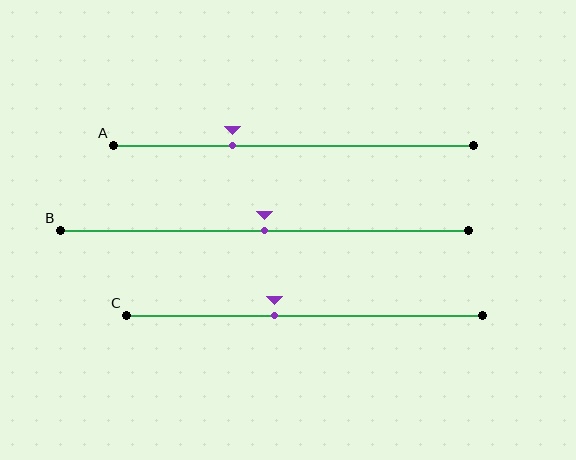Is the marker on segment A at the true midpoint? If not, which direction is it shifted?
No, the marker on segment A is shifted to the left by about 17% of the segment length.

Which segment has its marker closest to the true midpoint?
Segment B has its marker closest to the true midpoint.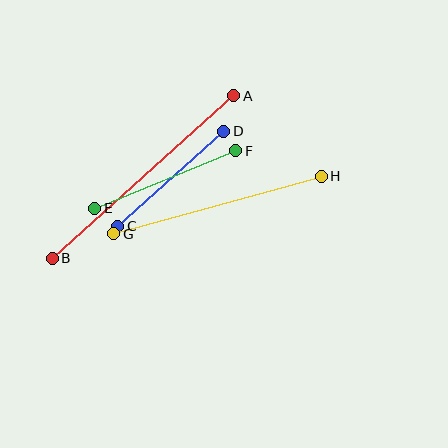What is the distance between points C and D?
The distance is approximately 142 pixels.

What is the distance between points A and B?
The distance is approximately 244 pixels.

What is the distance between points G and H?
The distance is approximately 215 pixels.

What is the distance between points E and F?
The distance is approximately 152 pixels.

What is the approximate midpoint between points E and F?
The midpoint is at approximately (165, 179) pixels.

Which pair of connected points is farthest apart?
Points A and B are farthest apart.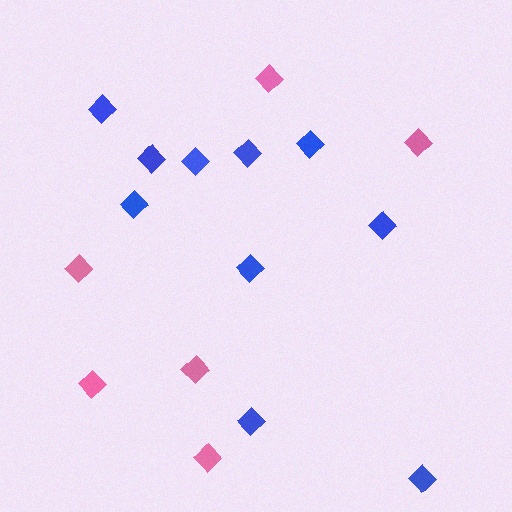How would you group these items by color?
There are 2 groups: one group of pink diamonds (6) and one group of blue diamonds (10).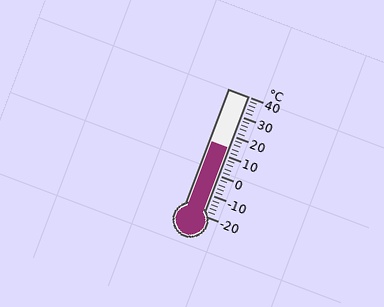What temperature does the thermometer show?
The thermometer shows approximately 14°C.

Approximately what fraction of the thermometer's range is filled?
The thermometer is filled to approximately 55% of its range.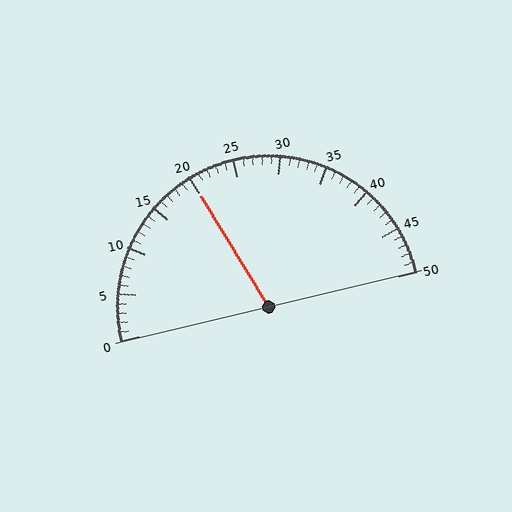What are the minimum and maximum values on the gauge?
The gauge ranges from 0 to 50.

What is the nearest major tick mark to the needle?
The nearest major tick mark is 20.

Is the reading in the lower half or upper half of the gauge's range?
The reading is in the lower half of the range (0 to 50).